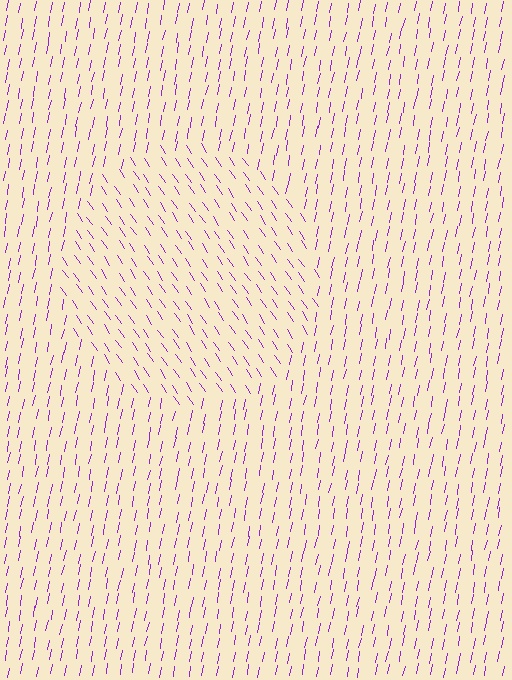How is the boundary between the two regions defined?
The boundary is defined purely by a change in line orientation (approximately 45 degrees difference). All lines are the same color and thickness.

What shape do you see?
I see a circle.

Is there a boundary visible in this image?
Yes, there is a texture boundary formed by a change in line orientation.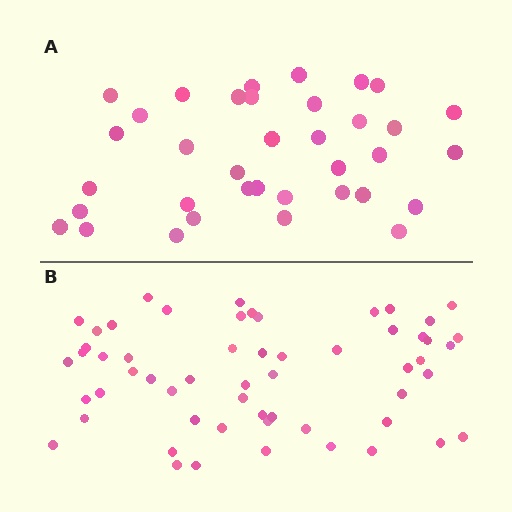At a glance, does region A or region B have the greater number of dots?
Region B (the bottom region) has more dots.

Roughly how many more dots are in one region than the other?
Region B has approximately 20 more dots than region A.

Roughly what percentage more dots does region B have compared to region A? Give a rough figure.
About 60% more.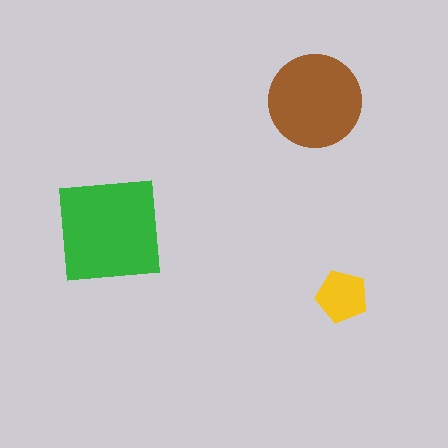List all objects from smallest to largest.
The yellow pentagon, the brown circle, the green square.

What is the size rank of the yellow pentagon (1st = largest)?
3rd.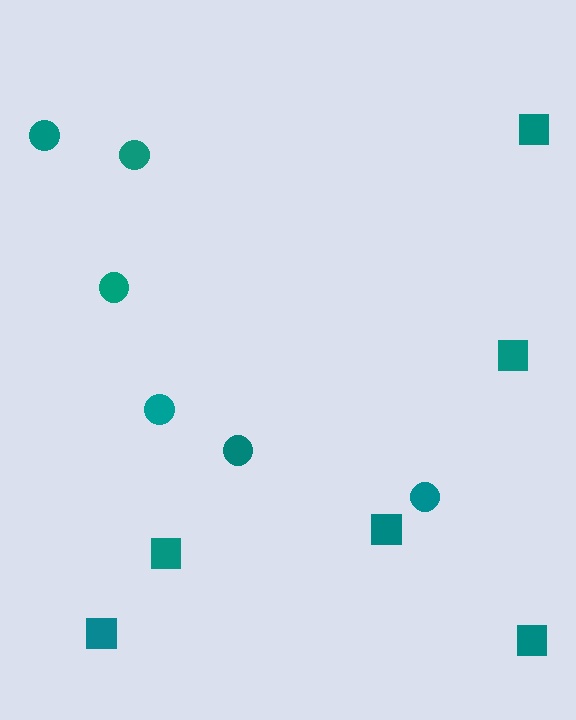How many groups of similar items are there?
There are 2 groups: one group of circles (6) and one group of squares (6).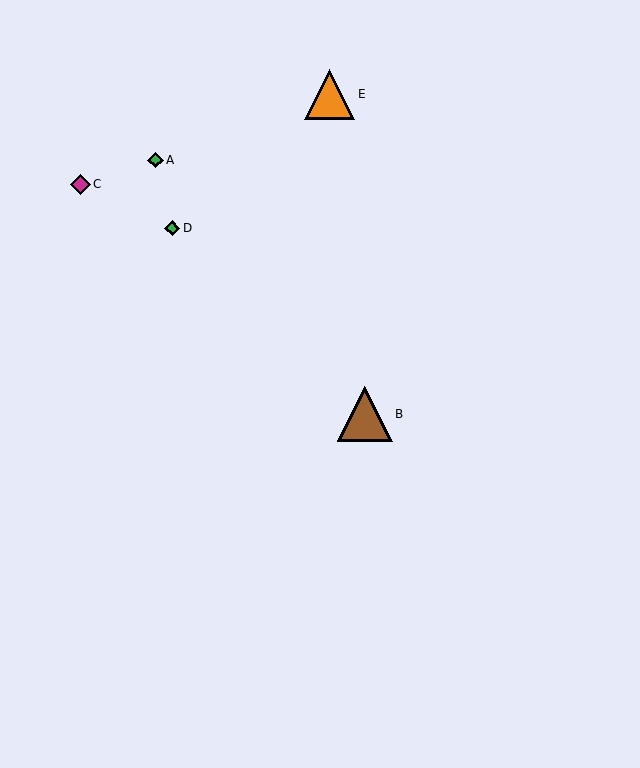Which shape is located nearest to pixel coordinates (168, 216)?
The green diamond (labeled D) at (172, 228) is nearest to that location.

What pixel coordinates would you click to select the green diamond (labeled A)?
Click at (156, 160) to select the green diamond A.